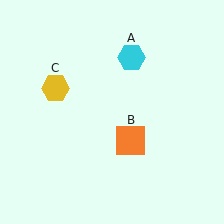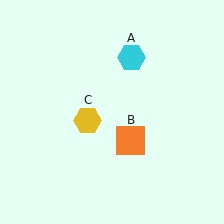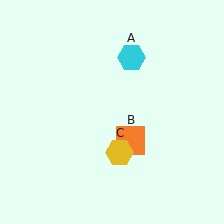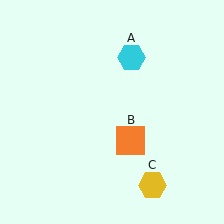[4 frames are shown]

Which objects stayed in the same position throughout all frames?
Cyan hexagon (object A) and orange square (object B) remained stationary.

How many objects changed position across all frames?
1 object changed position: yellow hexagon (object C).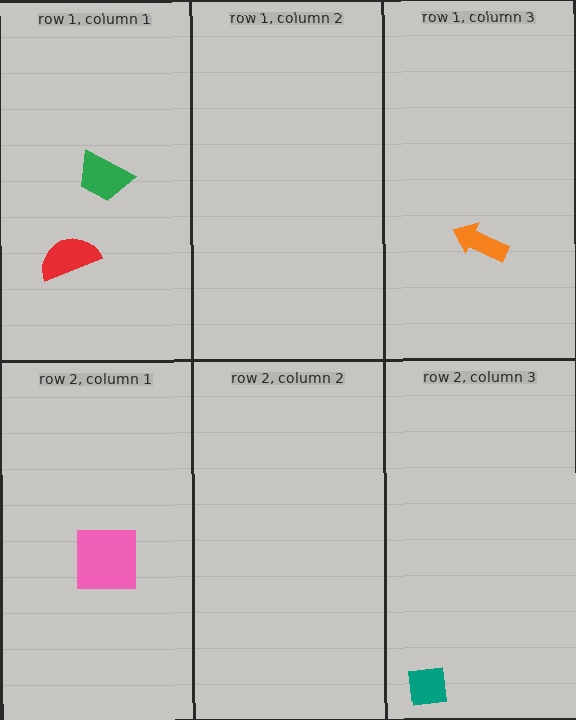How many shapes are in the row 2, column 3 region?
1.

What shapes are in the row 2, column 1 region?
The pink square.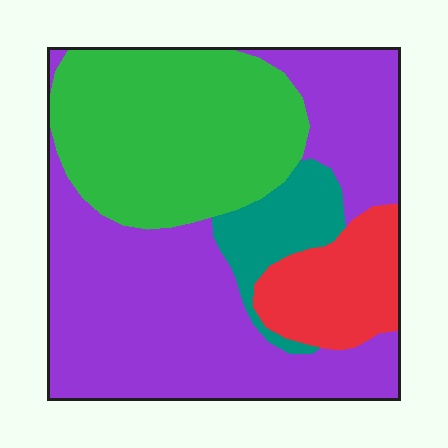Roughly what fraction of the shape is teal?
Teal takes up less than a sixth of the shape.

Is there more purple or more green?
Purple.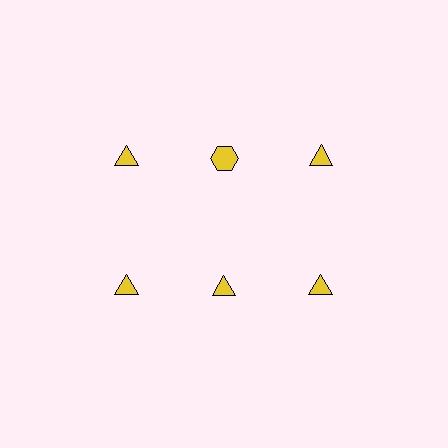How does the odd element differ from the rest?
It has a different shape: hexagon instead of triangle.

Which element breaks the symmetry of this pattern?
The yellow hexagon in the top row, second from left column breaks the symmetry. All other shapes are yellow triangles.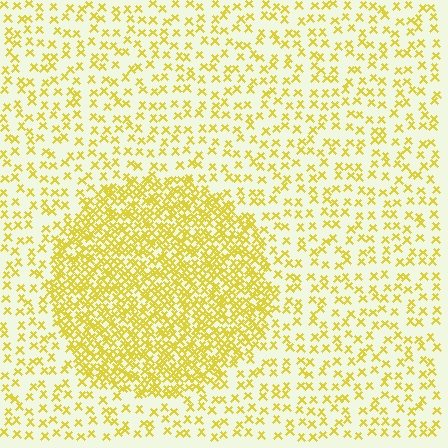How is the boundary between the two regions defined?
The boundary is defined by a change in element density (approximately 2.7x ratio). All elements are the same color, size, and shape.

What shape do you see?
I see a circle.